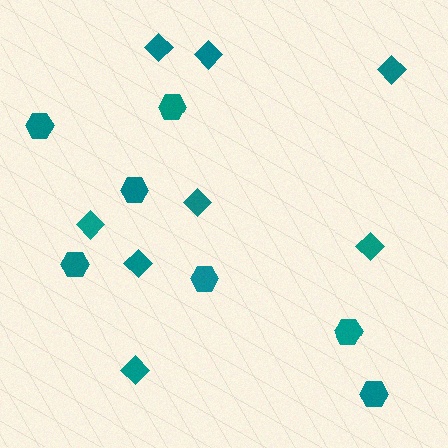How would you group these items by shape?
There are 2 groups: one group of diamonds (8) and one group of hexagons (7).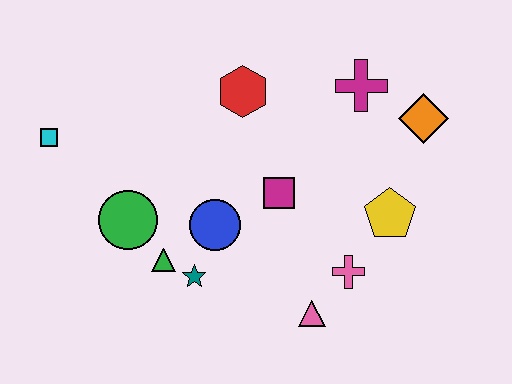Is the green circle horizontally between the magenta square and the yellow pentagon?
No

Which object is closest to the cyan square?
The green circle is closest to the cyan square.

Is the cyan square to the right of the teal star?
No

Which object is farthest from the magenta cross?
The cyan square is farthest from the magenta cross.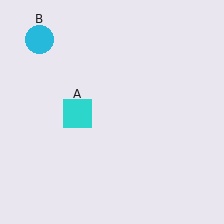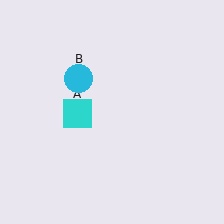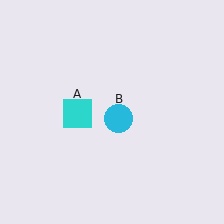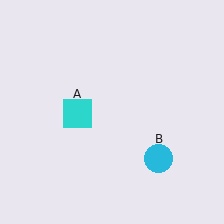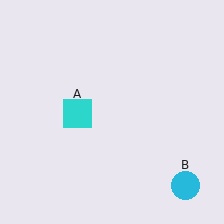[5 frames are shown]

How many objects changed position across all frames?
1 object changed position: cyan circle (object B).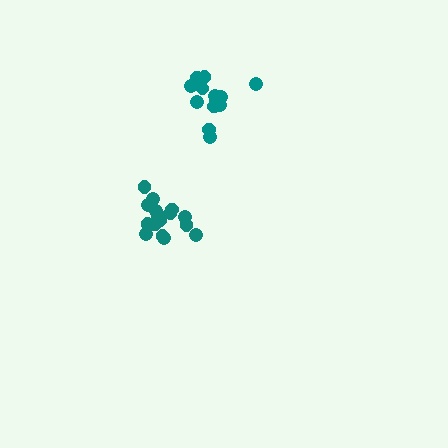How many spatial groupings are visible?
There are 2 spatial groupings.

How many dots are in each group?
Group 1: 17 dots, Group 2: 15 dots (32 total).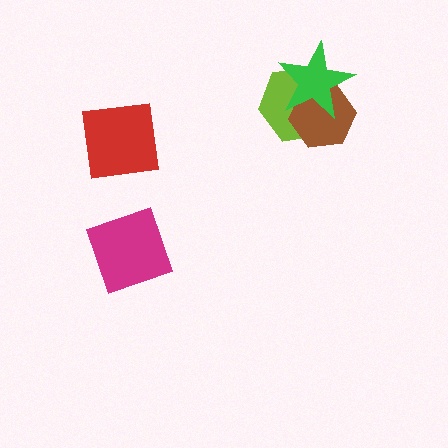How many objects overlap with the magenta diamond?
0 objects overlap with the magenta diamond.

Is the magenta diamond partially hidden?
No, no other shape covers it.